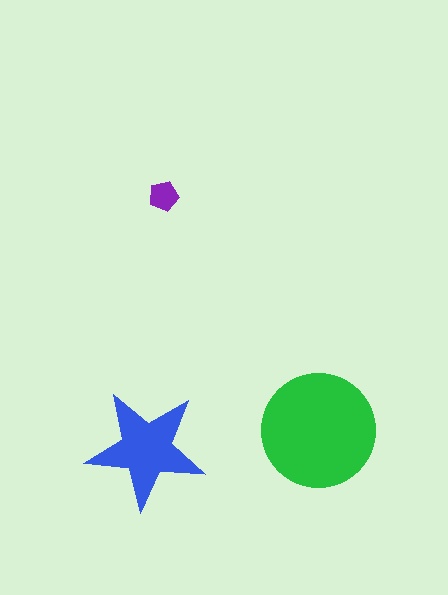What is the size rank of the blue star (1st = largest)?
2nd.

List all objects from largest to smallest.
The green circle, the blue star, the purple pentagon.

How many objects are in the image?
There are 3 objects in the image.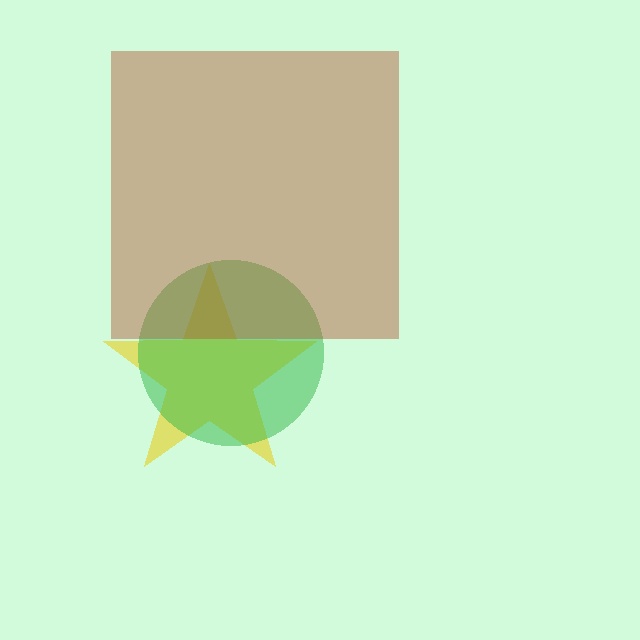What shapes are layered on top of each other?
The layered shapes are: a yellow star, a green circle, a brown square.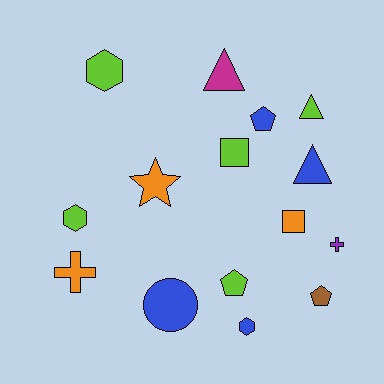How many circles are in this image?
There is 1 circle.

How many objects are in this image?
There are 15 objects.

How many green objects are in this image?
There are no green objects.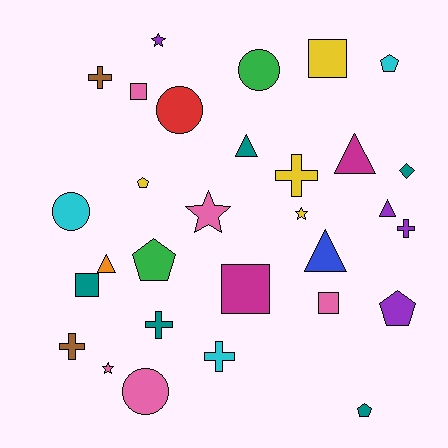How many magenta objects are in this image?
There are 2 magenta objects.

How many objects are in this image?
There are 30 objects.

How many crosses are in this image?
There are 6 crosses.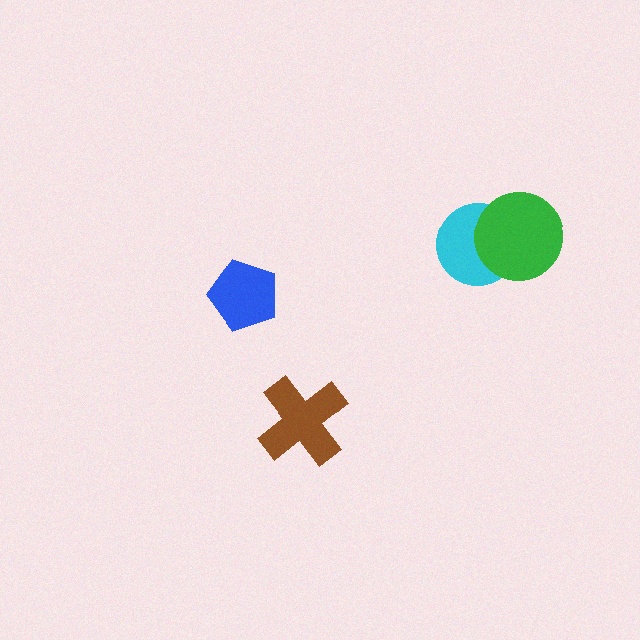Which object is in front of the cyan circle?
The green circle is in front of the cyan circle.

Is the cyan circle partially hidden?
Yes, it is partially covered by another shape.